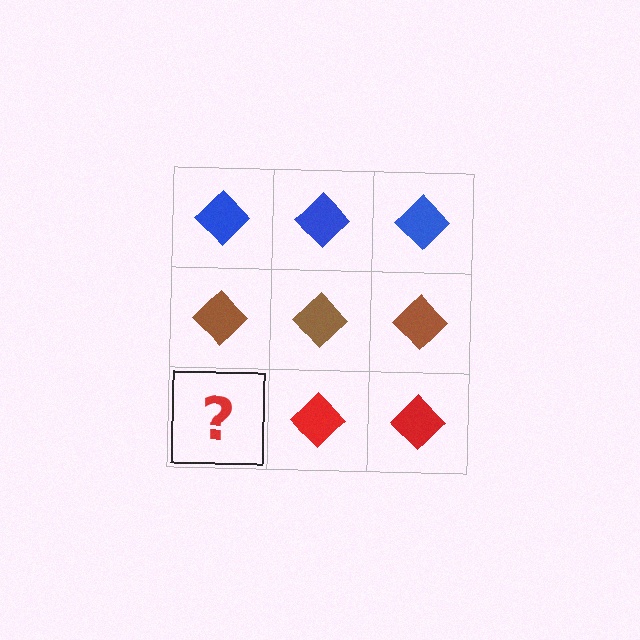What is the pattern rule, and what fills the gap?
The rule is that each row has a consistent color. The gap should be filled with a red diamond.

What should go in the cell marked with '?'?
The missing cell should contain a red diamond.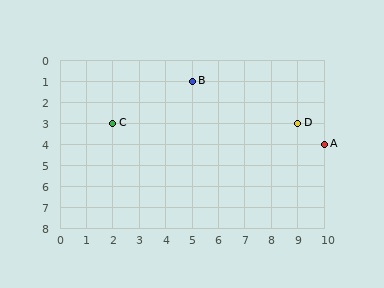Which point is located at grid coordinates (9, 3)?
Point D is at (9, 3).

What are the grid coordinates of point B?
Point B is at grid coordinates (5, 1).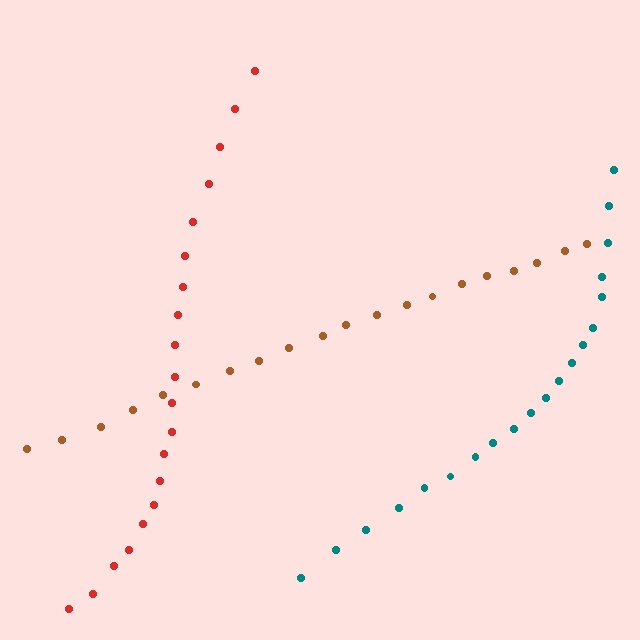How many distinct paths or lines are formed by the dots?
There are 3 distinct paths.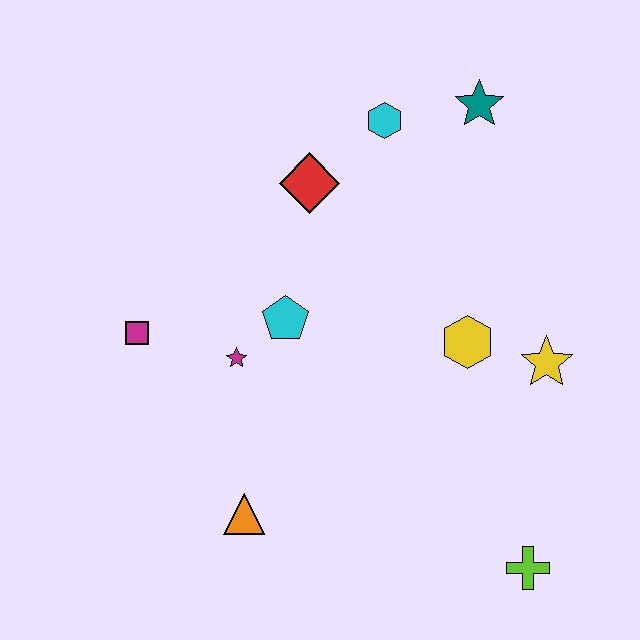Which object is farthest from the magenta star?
The lime cross is farthest from the magenta star.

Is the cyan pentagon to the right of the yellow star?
No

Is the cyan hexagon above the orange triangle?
Yes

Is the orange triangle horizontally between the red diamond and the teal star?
No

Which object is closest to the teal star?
The cyan hexagon is closest to the teal star.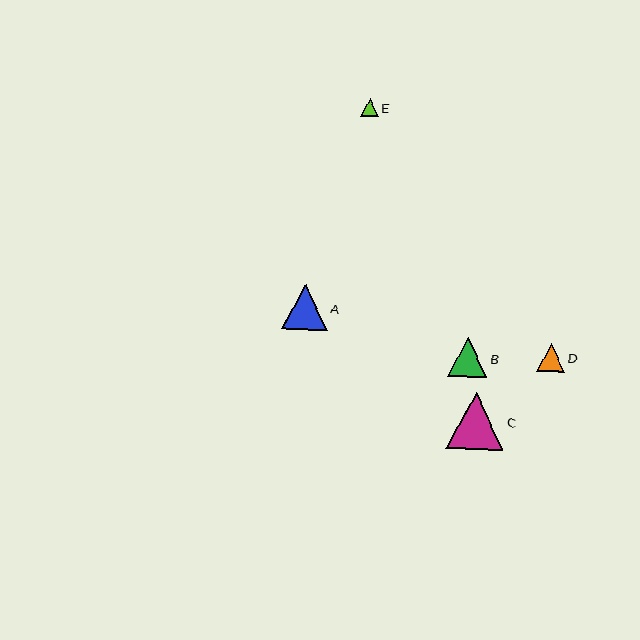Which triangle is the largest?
Triangle C is the largest with a size of approximately 57 pixels.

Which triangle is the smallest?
Triangle E is the smallest with a size of approximately 18 pixels.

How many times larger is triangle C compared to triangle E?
Triangle C is approximately 3.2 times the size of triangle E.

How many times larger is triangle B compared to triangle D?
Triangle B is approximately 1.4 times the size of triangle D.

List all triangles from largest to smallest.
From largest to smallest: C, A, B, D, E.